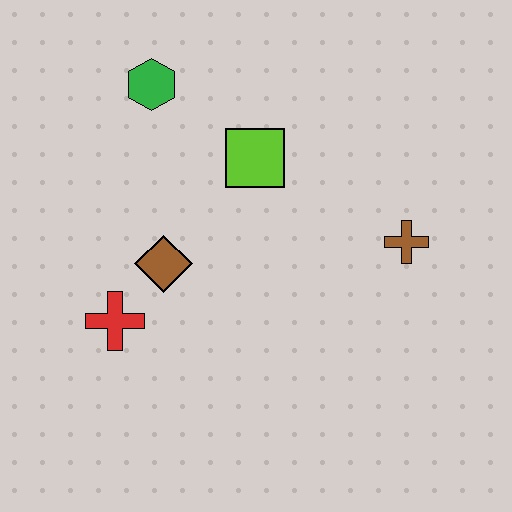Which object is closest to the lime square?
The green hexagon is closest to the lime square.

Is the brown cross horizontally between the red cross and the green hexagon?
No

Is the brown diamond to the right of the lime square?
No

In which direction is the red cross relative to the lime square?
The red cross is below the lime square.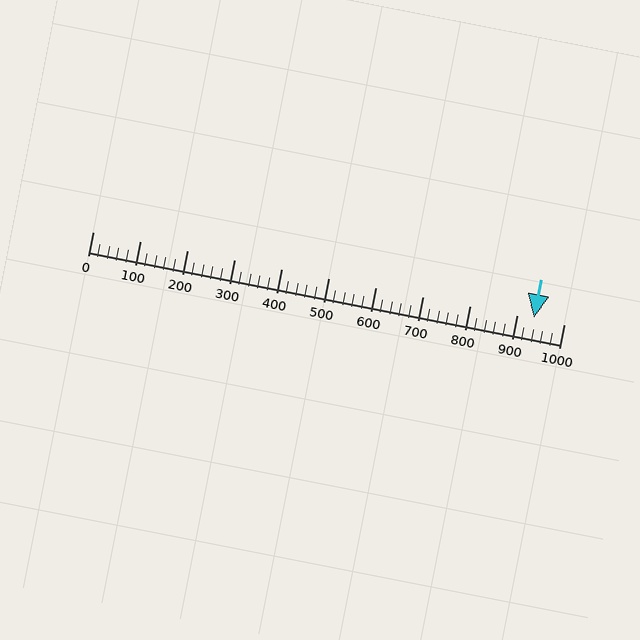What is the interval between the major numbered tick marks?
The major tick marks are spaced 100 units apart.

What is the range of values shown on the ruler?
The ruler shows values from 0 to 1000.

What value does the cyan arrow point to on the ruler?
The cyan arrow points to approximately 936.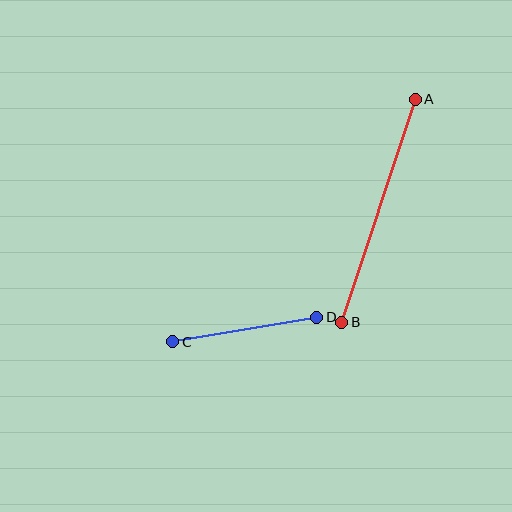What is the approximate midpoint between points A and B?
The midpoint is at approximately (379, 211) pixels.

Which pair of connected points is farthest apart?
Points A and B are farthest apart.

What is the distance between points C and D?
The distance is approximately 146 pixels.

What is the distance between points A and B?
The distance is approximately 235 pixels.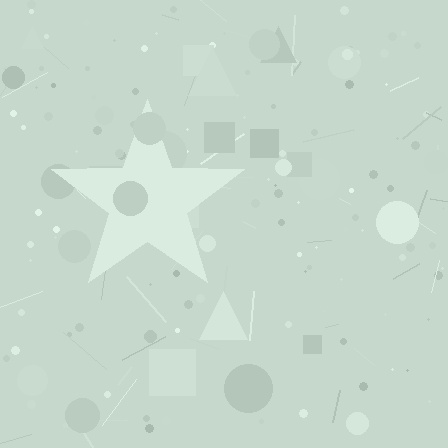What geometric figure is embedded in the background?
A star is embedded in the background.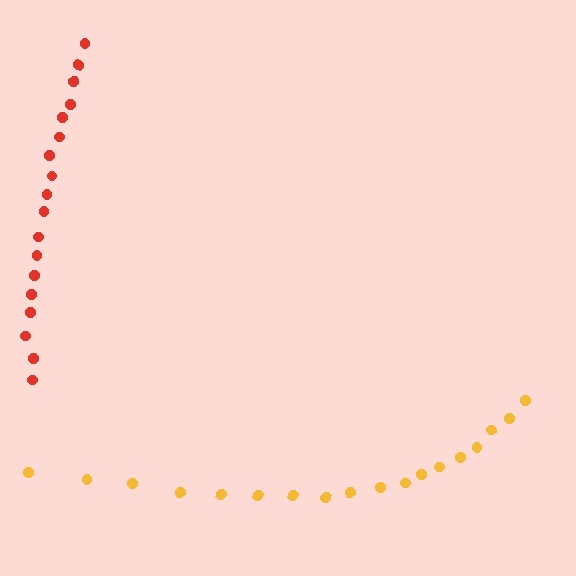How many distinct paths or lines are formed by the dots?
There are 2 distinct paths.